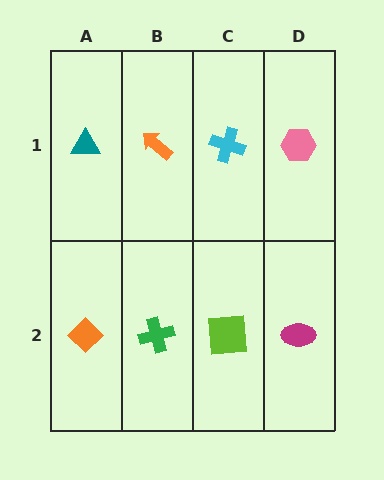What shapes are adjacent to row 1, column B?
A green cross (row 2, column B), a teal triangle (row 1, column A), a cyan cross (row 1, column C).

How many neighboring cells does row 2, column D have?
2.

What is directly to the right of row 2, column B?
A lime square.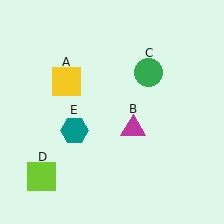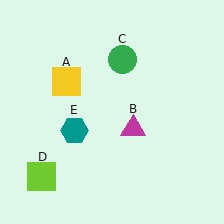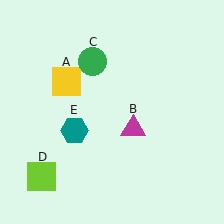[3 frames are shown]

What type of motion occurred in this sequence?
The green circle (object C) rotated counterclockwise around the center of the scene.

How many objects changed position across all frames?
1 object changed position: green circle (object C).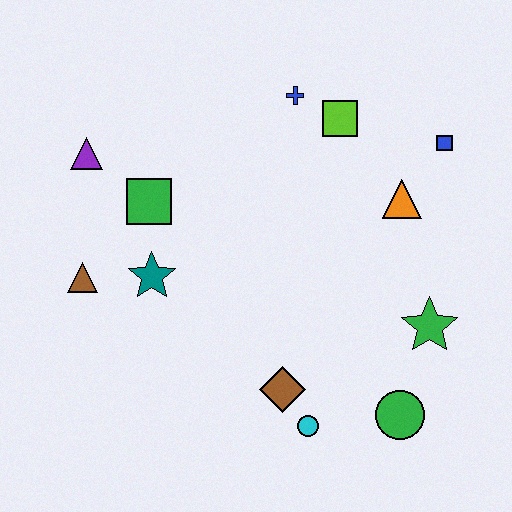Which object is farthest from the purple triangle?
The green circle is farthest from the purple triangle.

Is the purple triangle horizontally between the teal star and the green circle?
No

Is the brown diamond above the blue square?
No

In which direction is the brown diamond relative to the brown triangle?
The brown diamond is to the right of the brown triangle.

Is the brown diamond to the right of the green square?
Yes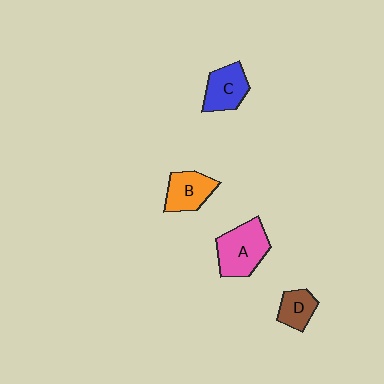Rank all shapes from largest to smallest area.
From largest to smallest: A (pink), C (blue), B (orange), D (brown).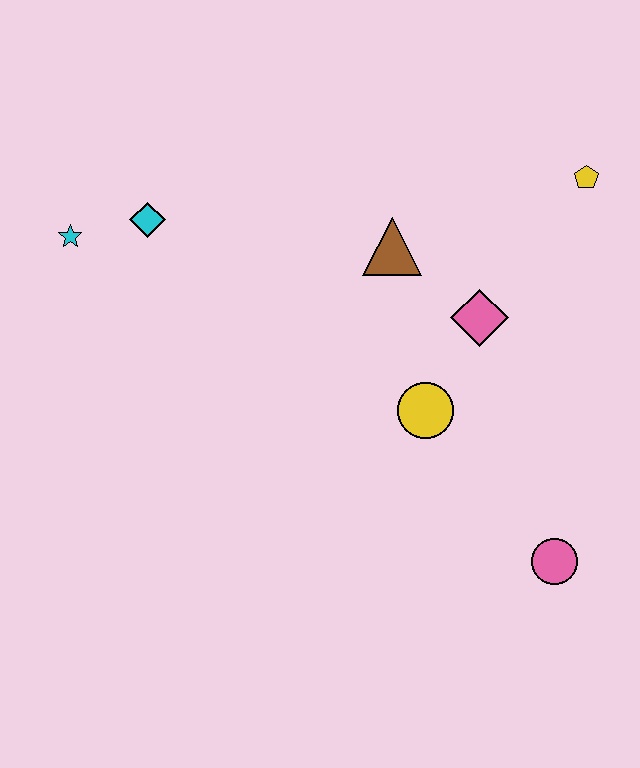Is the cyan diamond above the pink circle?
Yes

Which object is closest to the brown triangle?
The pink diamond is closest to the brown triangle.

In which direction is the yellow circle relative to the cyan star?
The yellow circle is to the right of the cyan star.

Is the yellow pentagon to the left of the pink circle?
No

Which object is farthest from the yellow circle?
The cyan star is farthest from the yellow circle.